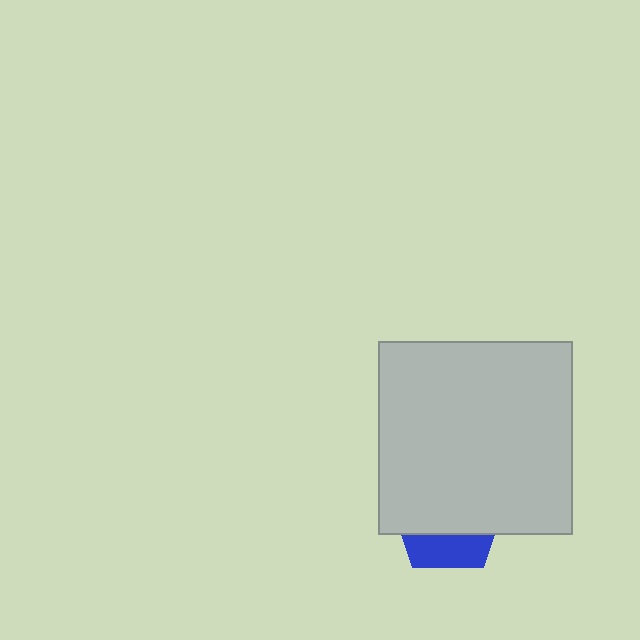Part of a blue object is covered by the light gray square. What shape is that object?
It is a pentagon.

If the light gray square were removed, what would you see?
You would see the complete blue pentagon.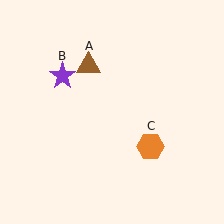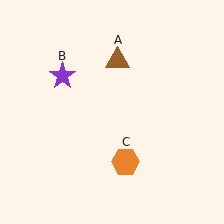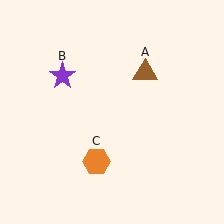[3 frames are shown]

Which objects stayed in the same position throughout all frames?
Purple star (object B) remained stationary.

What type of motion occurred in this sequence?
The brown triangle (object A), orange hexagon (object C) rotated clockwise around the center of the scene.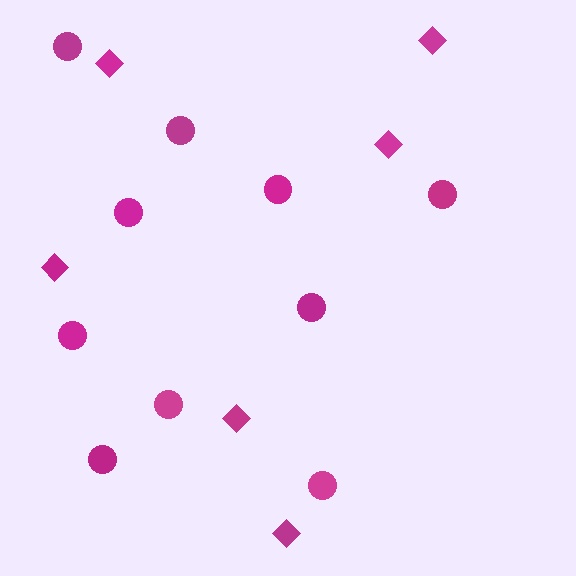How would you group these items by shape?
There are 2 groups: one group of diamonds (6) and one group of circles (10).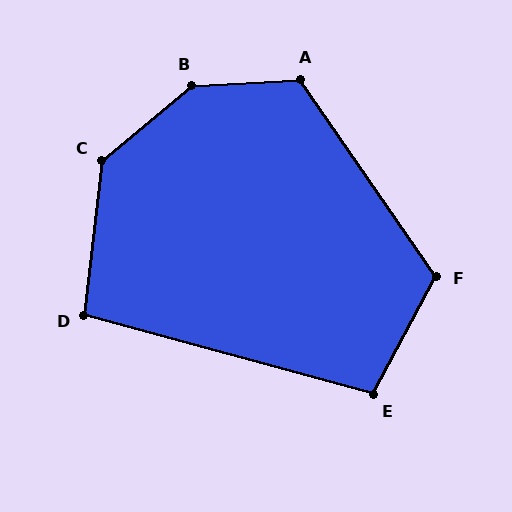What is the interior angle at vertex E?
Approximately 103 degrees (obtuse).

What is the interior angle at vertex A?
Approximately 121 degrees (obtuse).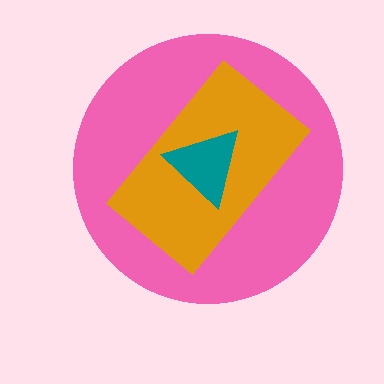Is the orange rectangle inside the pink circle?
Yes.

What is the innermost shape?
The teal triangle.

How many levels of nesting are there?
3.